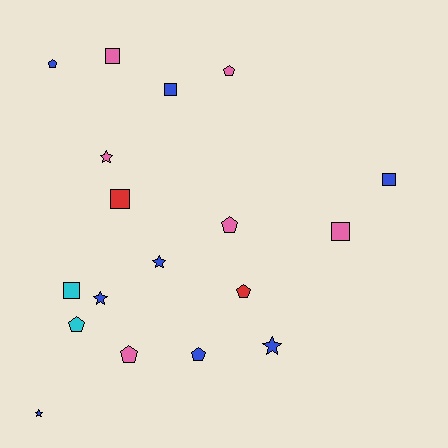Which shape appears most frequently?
Pentagon, with 7 objects.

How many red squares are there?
There is 1 red square.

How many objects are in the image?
There are 18 objects.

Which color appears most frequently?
Blue, with 8 objects.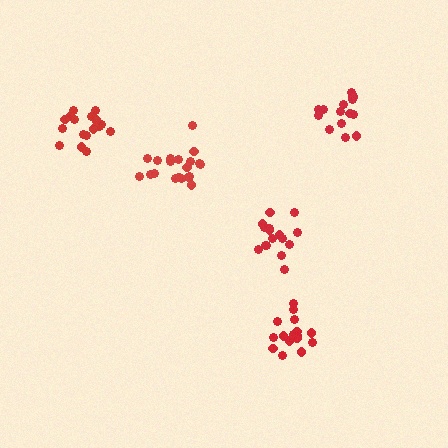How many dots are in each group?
Group 1: 20 dots, Group 2: 17 dots, Group 3: 18 dots, Group 4: 16 dots, Group 5: 15 dots (86 total).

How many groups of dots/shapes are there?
There are 5 groups.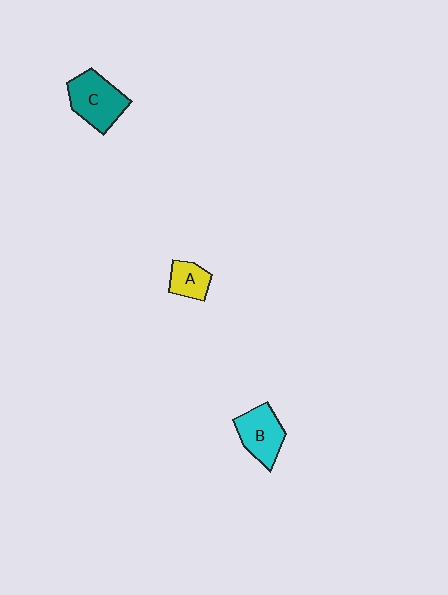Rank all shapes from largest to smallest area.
From largest to smallest: C (teal), B (cyan), A (yellow).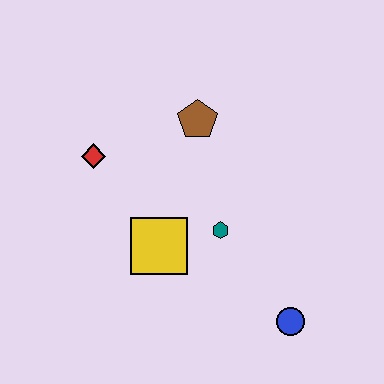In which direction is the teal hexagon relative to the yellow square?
The teal hexagon is to the right of the yellow square.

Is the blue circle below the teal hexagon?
Yes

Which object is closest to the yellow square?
The teal hexagon is closest to the yellow square.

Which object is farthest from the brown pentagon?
The blue circle is farthest from the brown pentagon.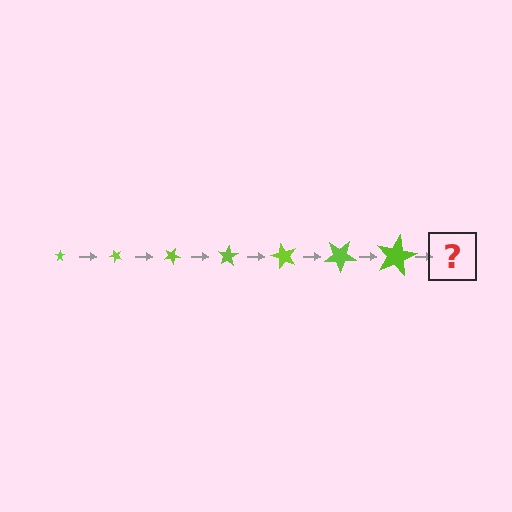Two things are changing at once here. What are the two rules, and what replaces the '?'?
The two rules are that the star grows larger each step and it rotates 50 degrees each step. The '?' should be a star, larger than the previous one and rotated 350 degrees from the start.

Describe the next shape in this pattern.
It should be a star, larger than the previous one and rotated 350 degrees from the start.